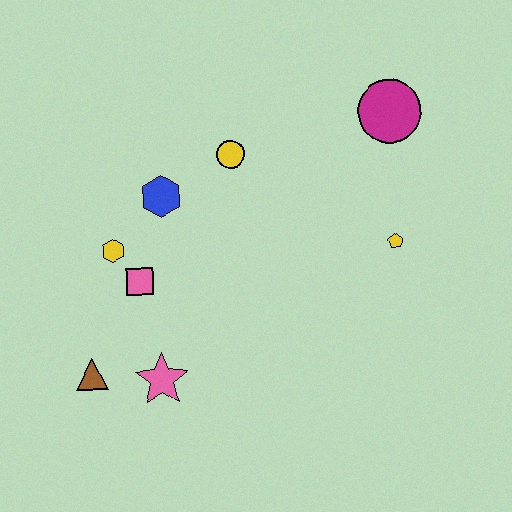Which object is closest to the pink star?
The brown triangle is closest to the pink star.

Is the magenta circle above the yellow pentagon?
Yes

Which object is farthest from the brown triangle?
The magenta circle is farthest from the brown triangle.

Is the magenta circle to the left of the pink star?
No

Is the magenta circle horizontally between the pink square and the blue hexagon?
No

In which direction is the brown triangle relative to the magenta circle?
The brown triangle is to the left of the magenta circle.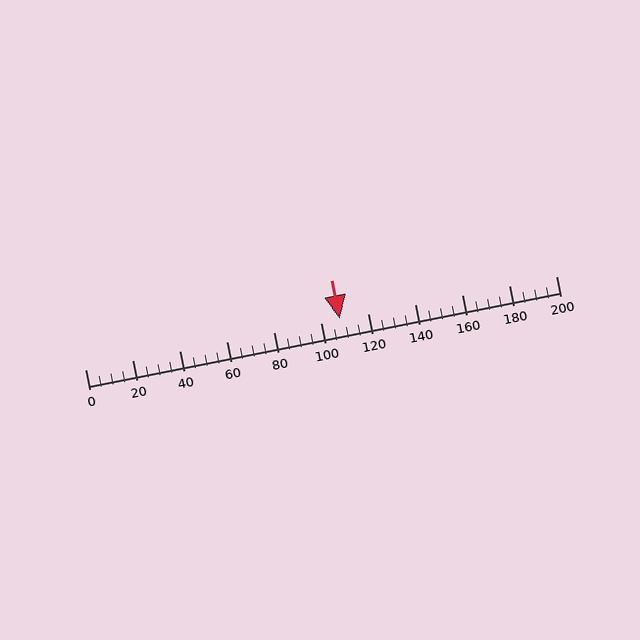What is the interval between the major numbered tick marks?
The major tick marks are spaced 20 units apart.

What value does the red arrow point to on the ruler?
The red arrow points to approximately 108.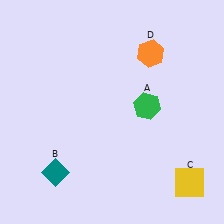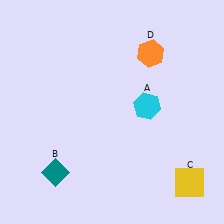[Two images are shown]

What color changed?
The hexagon (A) changed from green in Image 1 to cyan in Image 2.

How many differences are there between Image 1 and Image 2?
There is 1 difference between the two images.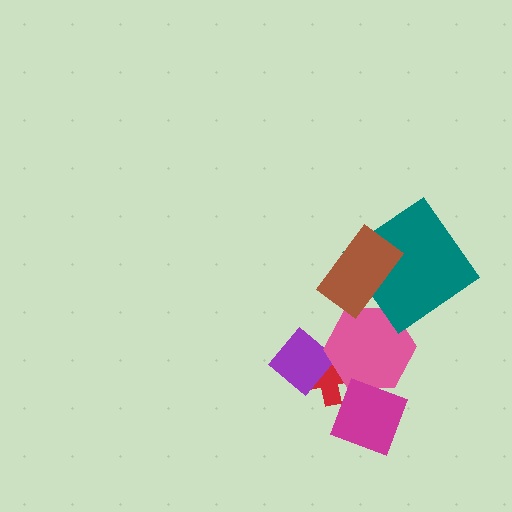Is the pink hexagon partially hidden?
Yes, it is partially covered by another shape.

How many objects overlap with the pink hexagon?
4 objects overlap with the pink hexagon.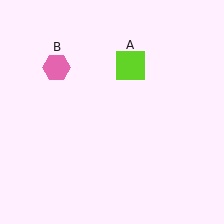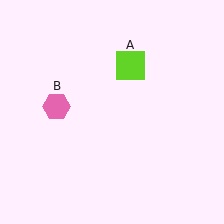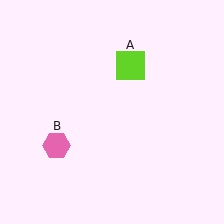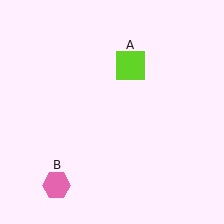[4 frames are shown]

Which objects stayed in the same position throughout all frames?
Lime square (object A) remained stationary.